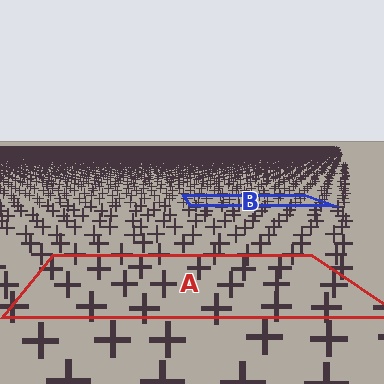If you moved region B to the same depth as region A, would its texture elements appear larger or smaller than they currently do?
They would appear larger. At a closer depth, the same texture elements are projected at a bigger on-screen size.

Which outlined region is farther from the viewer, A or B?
Region B is farther from the viewer — the texture elements inside it appear smaller and more densely packed.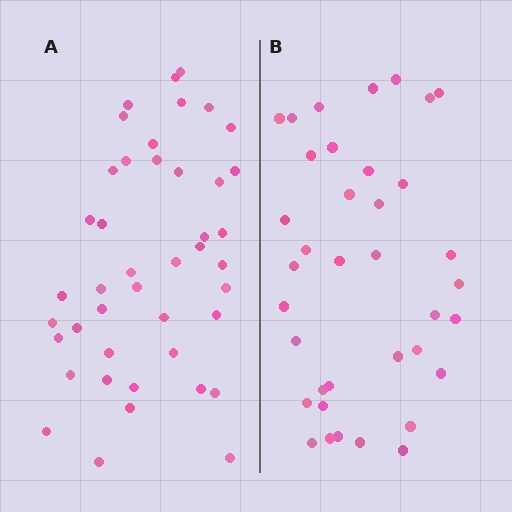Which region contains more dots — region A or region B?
Region A (the left region) has more dots.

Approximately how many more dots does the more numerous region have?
Region A has about 6 more dots than region B.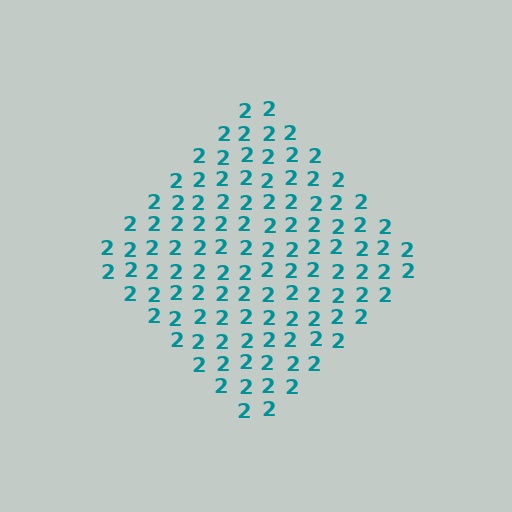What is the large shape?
The large shape is a diamond.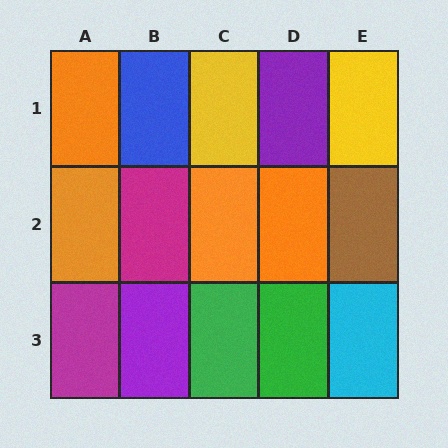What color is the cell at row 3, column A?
Magenta.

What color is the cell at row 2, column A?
Orange.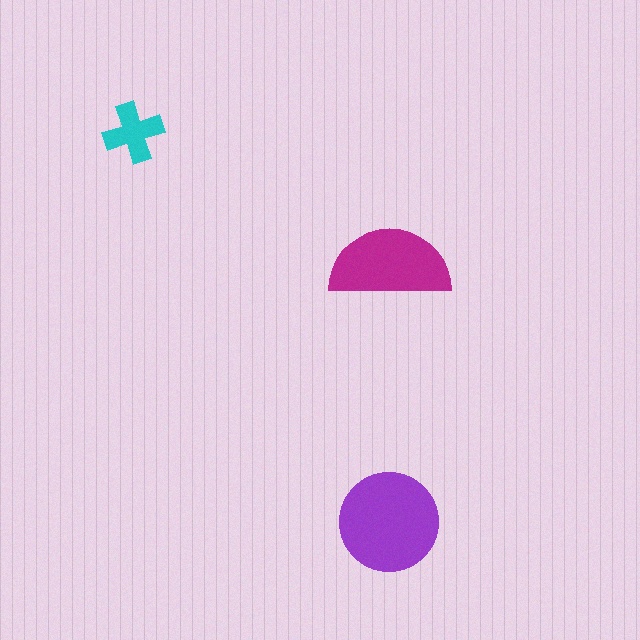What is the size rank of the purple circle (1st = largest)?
1st.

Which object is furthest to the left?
The cyan cross is leftmost.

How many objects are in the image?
There are 3 objects in the image.